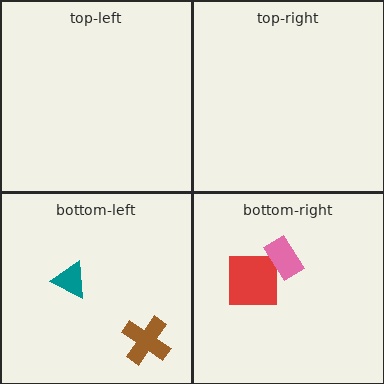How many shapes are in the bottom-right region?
2.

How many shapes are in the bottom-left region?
2.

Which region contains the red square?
The bottom-right region.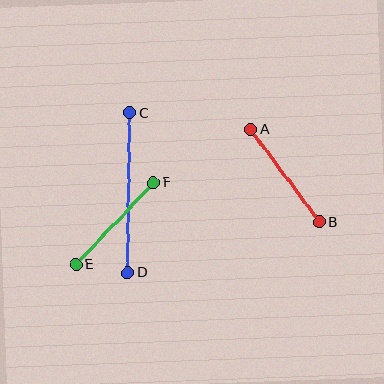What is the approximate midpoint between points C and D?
The midpoint is at approximately (129, 193) pixels.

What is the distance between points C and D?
The distance is approximately 160 pixels.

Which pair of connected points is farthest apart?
Points C and D are farthest apart.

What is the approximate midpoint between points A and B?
The midpoint is at approximately (285, 176) pixels.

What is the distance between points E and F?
The distance is approximately 113 pixels.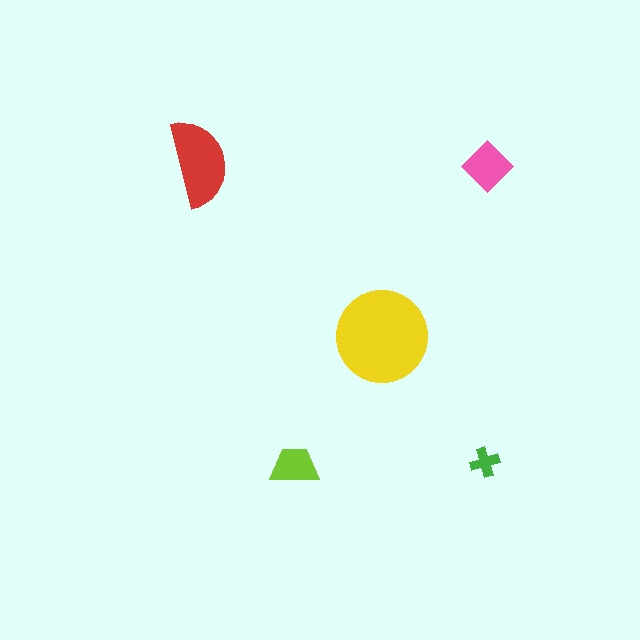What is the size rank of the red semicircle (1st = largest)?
2nd.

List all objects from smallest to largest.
The green cross, the lime trapezoid, the pink diamond, the red semicircle, the yellow circle.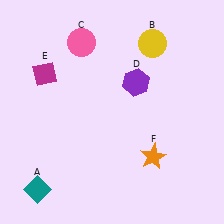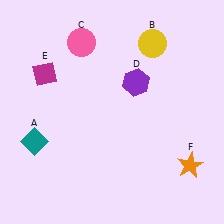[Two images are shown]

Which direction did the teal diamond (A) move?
The teal diamond (A) moved up.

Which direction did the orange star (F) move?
The orange star (F) moved right.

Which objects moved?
The objects that moved are: the teal diamond (A), the orange star (F).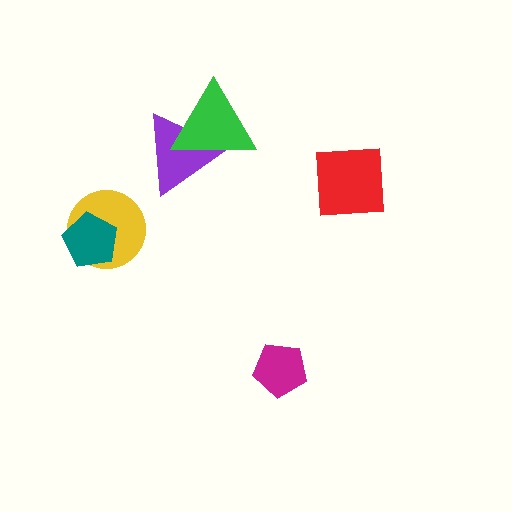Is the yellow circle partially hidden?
Yes, it is partially covered by another shape.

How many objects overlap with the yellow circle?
1 object overlaps with the yellow circle.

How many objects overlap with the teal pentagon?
1 object overlaps with the teal pentagon.